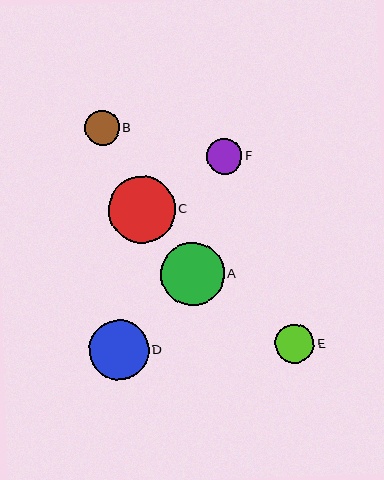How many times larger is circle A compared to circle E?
Circle A is approximately 1.6 times the size of circle E.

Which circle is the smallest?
Circle B is the smallest with a size of approximately 35 pixels.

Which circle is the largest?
Circle C is the largest with a size of approximately 66 pixels.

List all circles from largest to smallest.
From largest to smallest: C, A, D, E, F, B.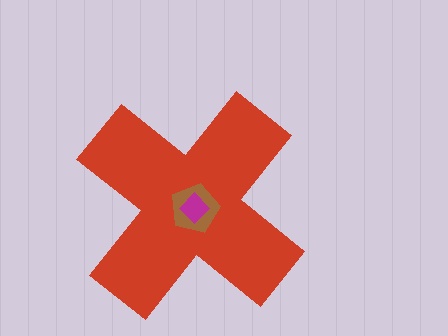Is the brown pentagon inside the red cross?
Yes.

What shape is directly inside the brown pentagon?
The magenta diamond.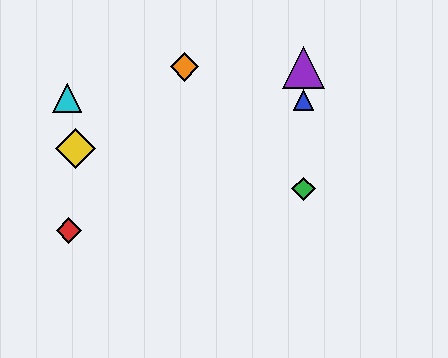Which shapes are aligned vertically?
The blue triangle, the green diamond, the purple triangle are aligned vertically.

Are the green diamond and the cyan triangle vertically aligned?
No, the green diamond is at x≈303 and the cyan triangle is at x≈67.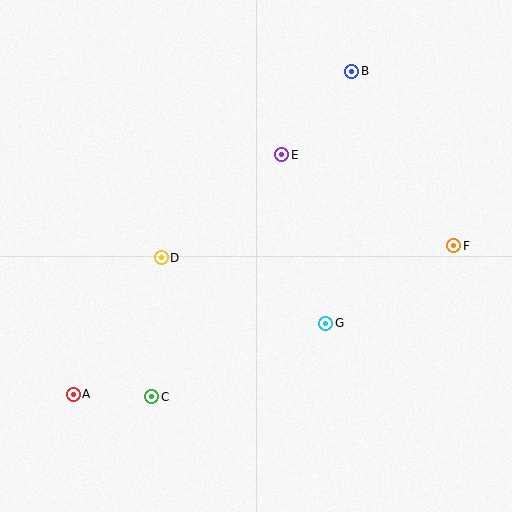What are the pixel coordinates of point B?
Point B is at (352, 71).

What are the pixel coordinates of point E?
Point E is at (282, 155).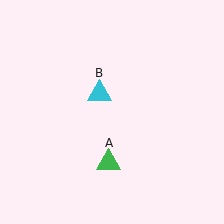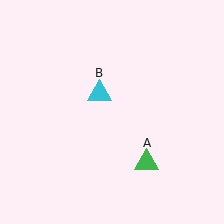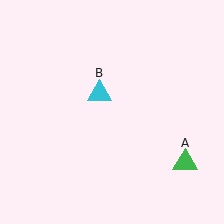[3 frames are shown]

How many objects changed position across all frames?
1 object changed position: green triangle (object A).